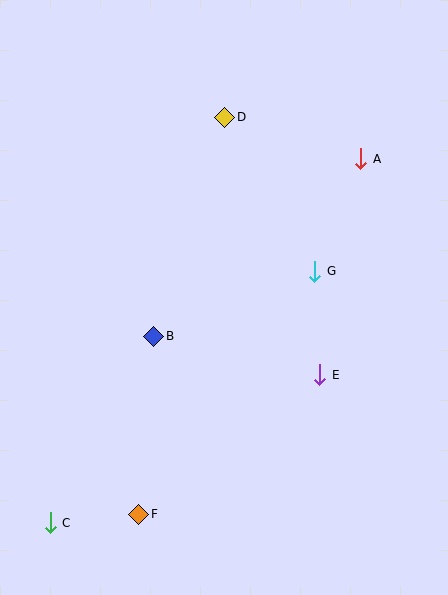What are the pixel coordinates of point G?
Point G is at (315, 271).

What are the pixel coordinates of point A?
Point A is at (361, 159).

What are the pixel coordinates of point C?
Point C is at (50, 523).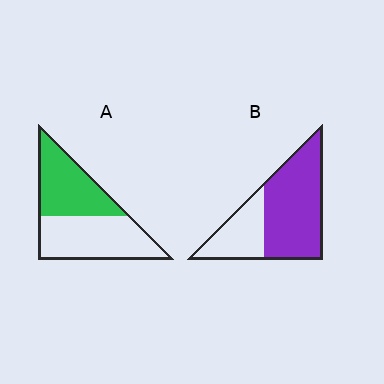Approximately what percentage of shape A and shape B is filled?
A is approximately 45% and B is approximately 70%.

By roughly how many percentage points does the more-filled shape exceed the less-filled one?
By roughly 20 percentage points (B over A).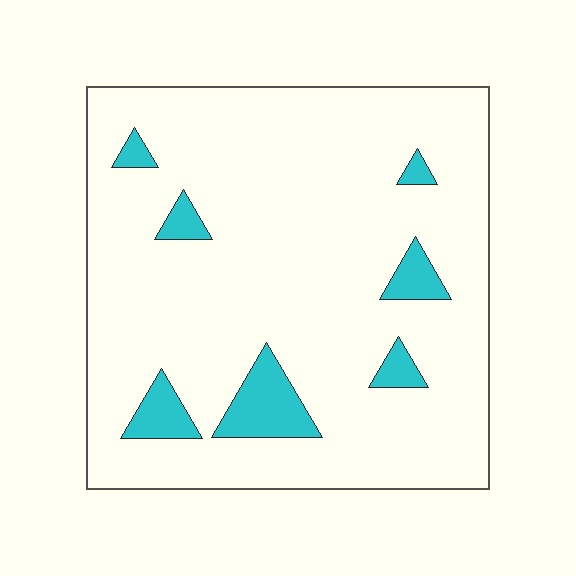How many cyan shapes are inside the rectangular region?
7.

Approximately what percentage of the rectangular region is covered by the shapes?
Approximately 10%.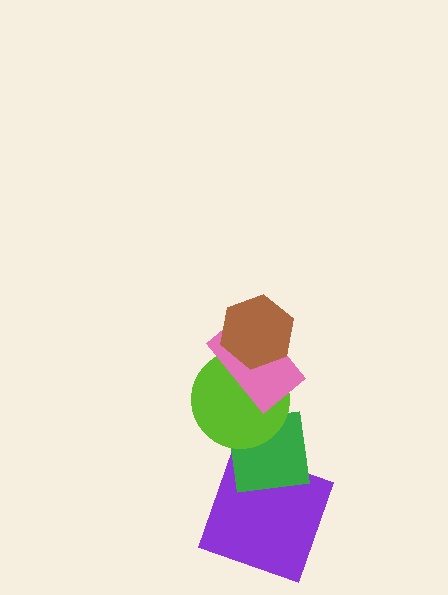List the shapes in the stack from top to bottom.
From top to bottom: the brown hexagon, the pink rectangle, the lime circle, the green square, the purple square.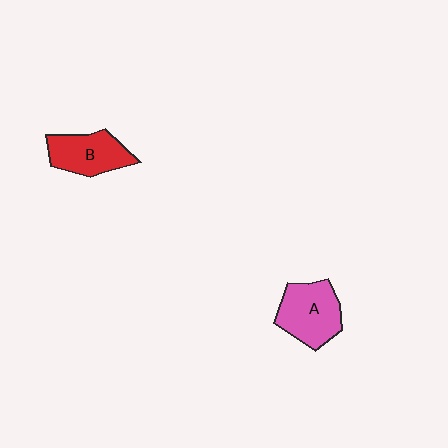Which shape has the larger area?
Shape A (pink).